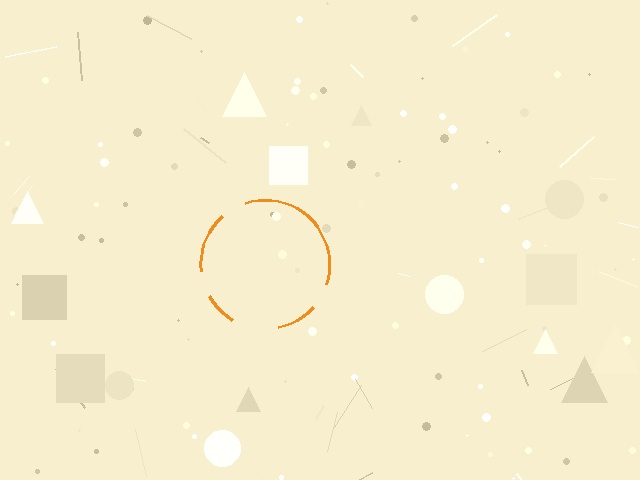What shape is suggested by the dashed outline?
The dashed outline suggests a circle.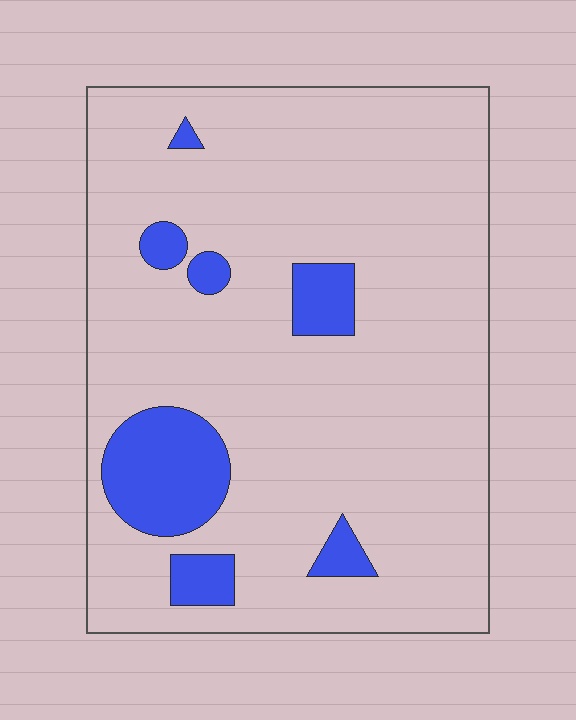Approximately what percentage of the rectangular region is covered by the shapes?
Approximately 15%.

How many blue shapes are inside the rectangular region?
7.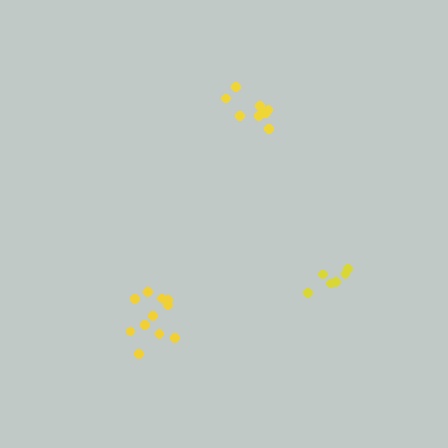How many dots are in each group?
Group 1: 6 dots, Group 2: 11 dots, Group 3: 8 dots (25 total).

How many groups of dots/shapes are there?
There are 3 groups.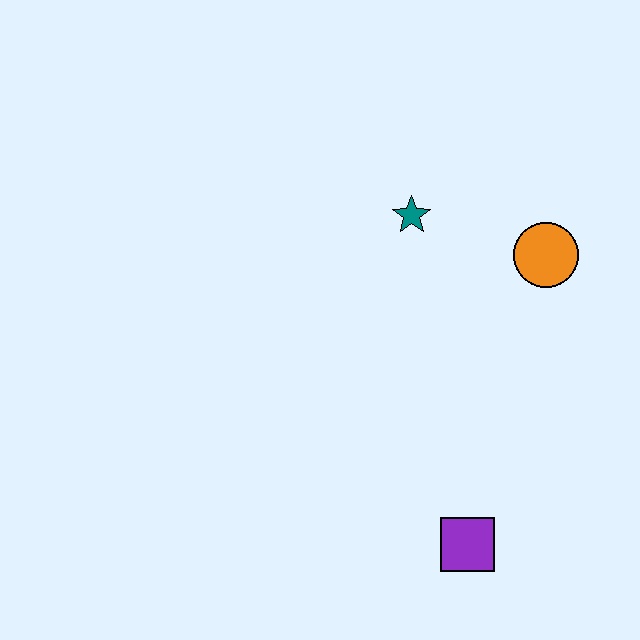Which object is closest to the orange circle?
The teal star is closest to the orange circle.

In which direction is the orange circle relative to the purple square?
The orange circle is above the purple square.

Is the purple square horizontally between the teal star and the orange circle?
Yes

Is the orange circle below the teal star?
Yes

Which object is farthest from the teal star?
The purple square is farthest from the teal star.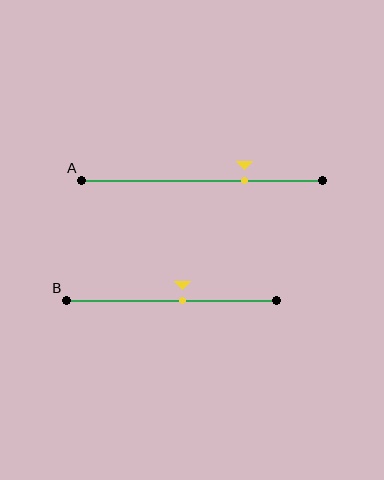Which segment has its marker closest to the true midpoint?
Segment B has its marker closest to the true midpoint.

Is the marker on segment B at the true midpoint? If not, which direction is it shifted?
No, the marker on segment B is shifted to the right by about 5% of the segment length.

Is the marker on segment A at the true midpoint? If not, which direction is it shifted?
No, the marker on segment A is shifted to the right by about 18% of the segment length.